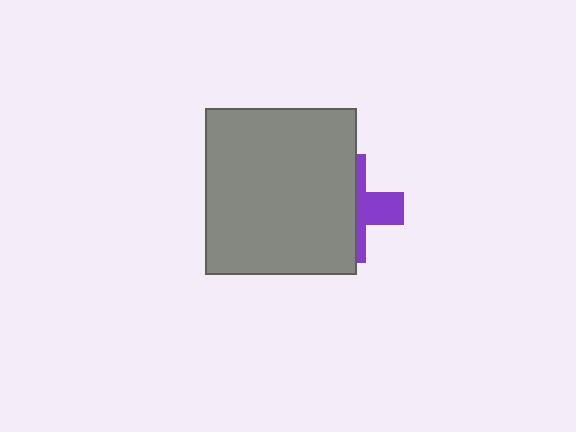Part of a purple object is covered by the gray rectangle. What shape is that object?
It is a cross.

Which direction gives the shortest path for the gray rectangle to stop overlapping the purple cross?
Moving left gives the shortest separation.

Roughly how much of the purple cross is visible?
A small part of it is visible (roughly 36%).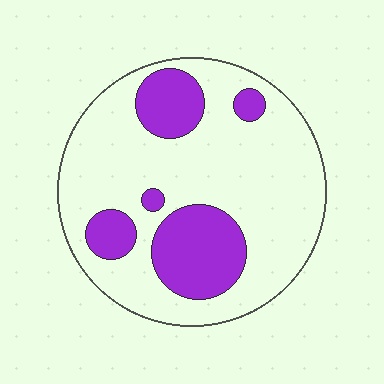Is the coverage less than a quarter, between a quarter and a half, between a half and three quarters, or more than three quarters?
Between a quarter and a half.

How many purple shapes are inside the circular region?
5.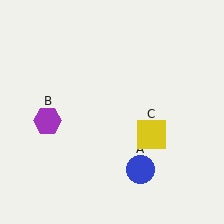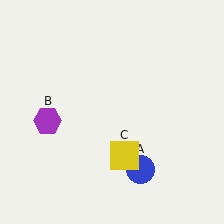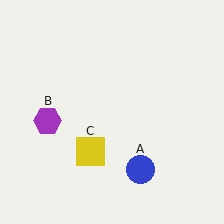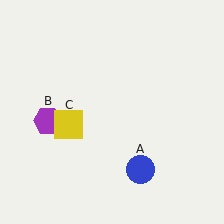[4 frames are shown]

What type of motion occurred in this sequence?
The yellow square (object C) rotated clockwise around the center of the scene.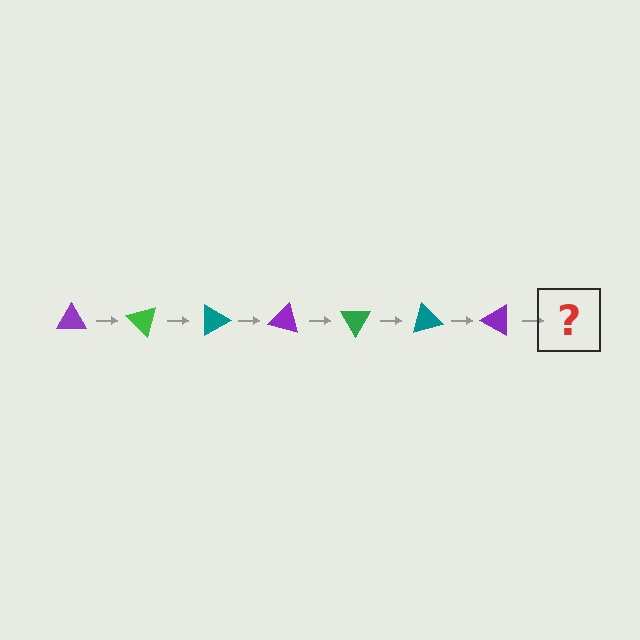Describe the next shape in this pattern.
It should be a green triangle, rotated 315 degrees from the start.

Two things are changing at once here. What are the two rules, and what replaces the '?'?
The two rules are that it rotates 45 degrees each step and the color cycles through purple, green, and teal. The '?' should be a green triangle, rotated 315 degrees from the start.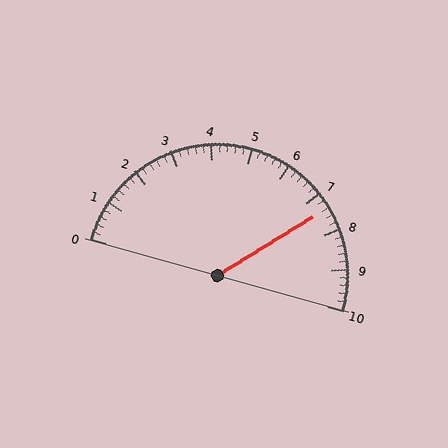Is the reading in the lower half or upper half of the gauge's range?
The reading is in the upper half of the range (0 to 10).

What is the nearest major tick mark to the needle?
The nearest major tick mark is 7.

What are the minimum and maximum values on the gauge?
The gauge ranges from 0 to 10.